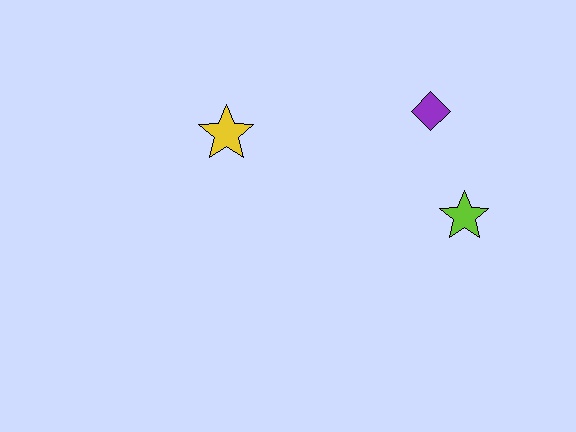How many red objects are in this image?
There are no red objects.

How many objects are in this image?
There are 3 objects.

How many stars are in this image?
There are 2 stars.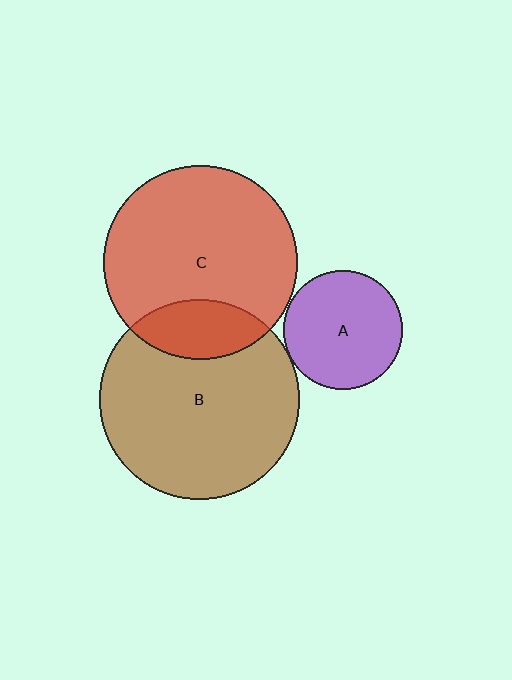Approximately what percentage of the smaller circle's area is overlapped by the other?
Approximately 20%.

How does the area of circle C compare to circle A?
Approximately 2.6 times.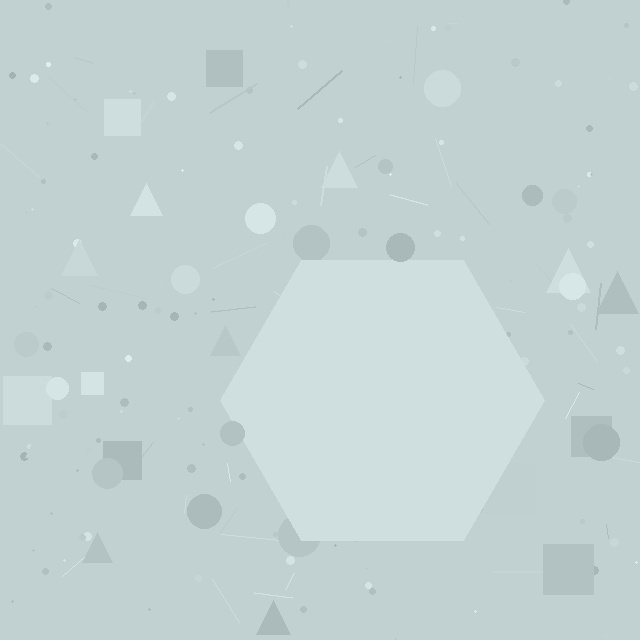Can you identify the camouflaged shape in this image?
The camouflaged shape is a hexagon.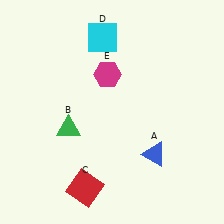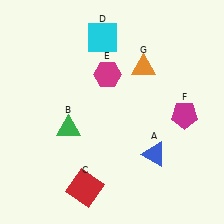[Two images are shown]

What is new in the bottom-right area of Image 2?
A magenta pentagon (F) was added in the bottom-right area of Image 2.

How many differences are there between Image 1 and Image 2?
There are 2 differences between the two images.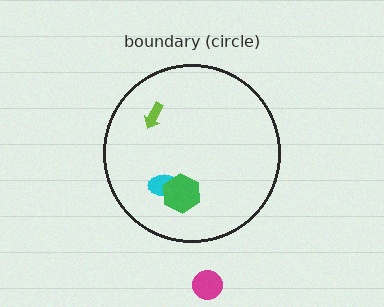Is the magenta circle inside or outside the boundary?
Outside.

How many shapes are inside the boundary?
3 inside, 1 outside.